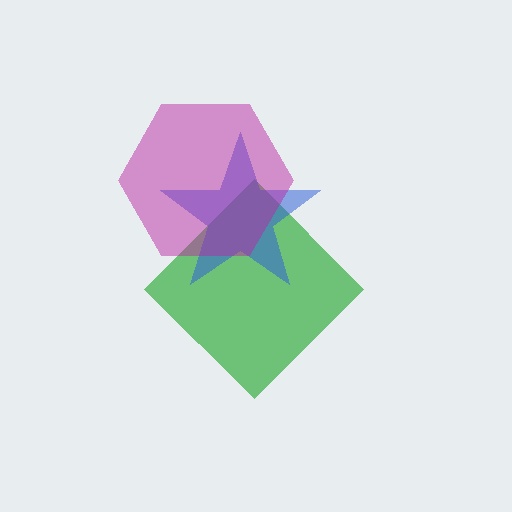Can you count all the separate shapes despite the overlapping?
Yes, there are 3 separate shapes.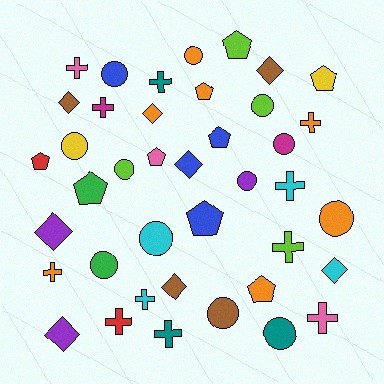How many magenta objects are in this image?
There are 2 magenta objects.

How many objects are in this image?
There are 40 objects.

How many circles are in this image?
There are 12 circles.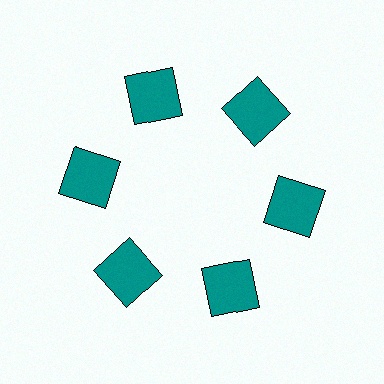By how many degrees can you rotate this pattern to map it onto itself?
The pattern maps onto itself every 60 degrees of rotation.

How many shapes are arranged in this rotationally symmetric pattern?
There are 6 shapes, arranged in 6 groups of 1.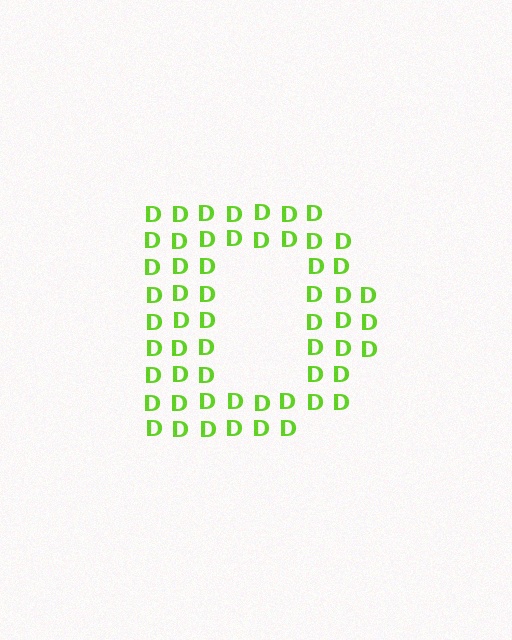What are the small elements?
The small elements are letter D's.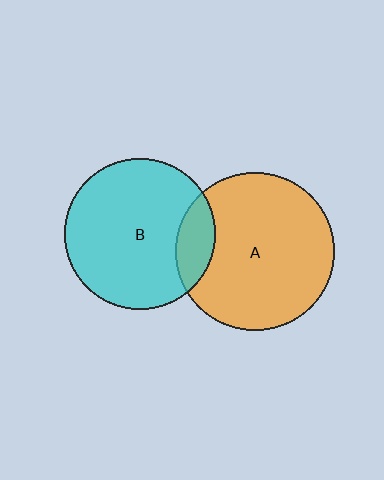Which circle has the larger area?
Circle A (orange).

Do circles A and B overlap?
Yes.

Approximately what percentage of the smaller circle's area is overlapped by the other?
Approximately 15%.